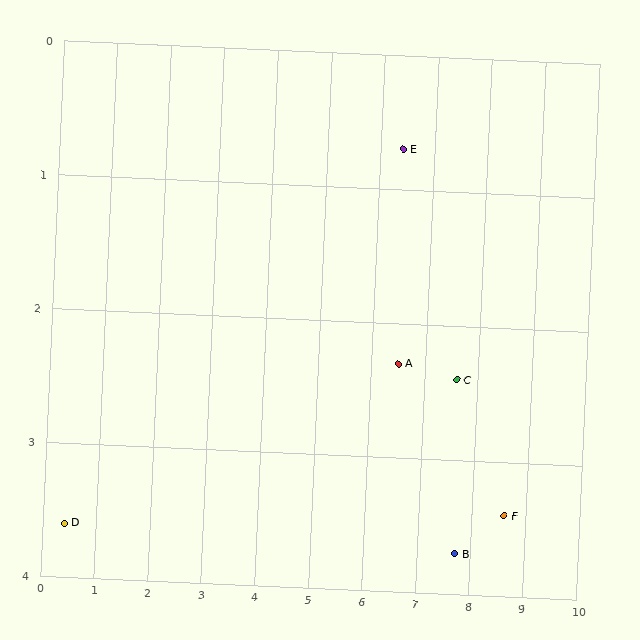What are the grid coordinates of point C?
Point C is at approximately (7.6, 2.4).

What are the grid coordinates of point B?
Point B is at approximately (7.7, 3.7).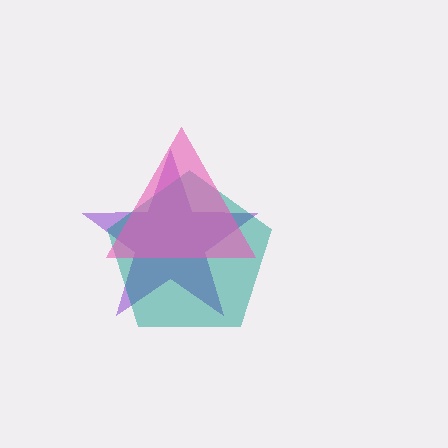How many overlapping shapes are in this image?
There are 3 overlapping shapes in the image.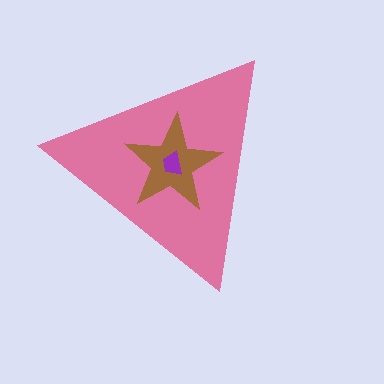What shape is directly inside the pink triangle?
The brown star.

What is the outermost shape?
The pink triangle.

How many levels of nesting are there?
3.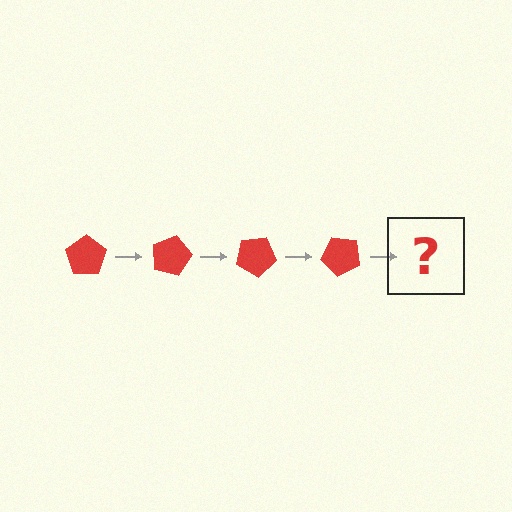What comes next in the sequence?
The next element should be a red pentagon rotated 60 degrees.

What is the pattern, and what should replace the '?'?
The pattern is that the pentagon rotates 15 degrees each step. The '?' should be a red pentagon rotated 60 degrees.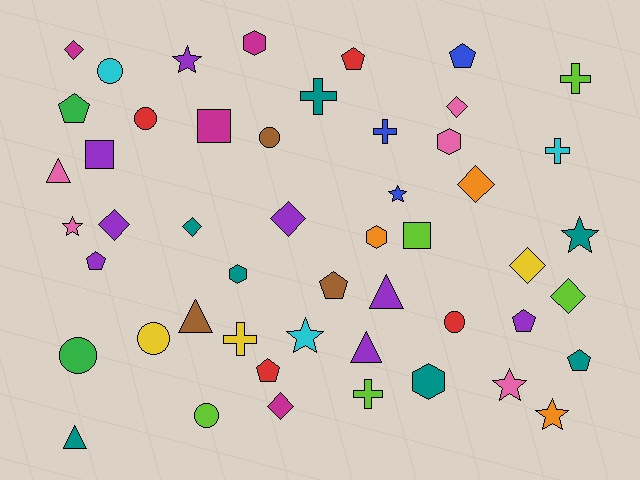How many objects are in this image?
There are 50 objects.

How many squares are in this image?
There are 3 squares.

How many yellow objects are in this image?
There are 3 yellow objects.